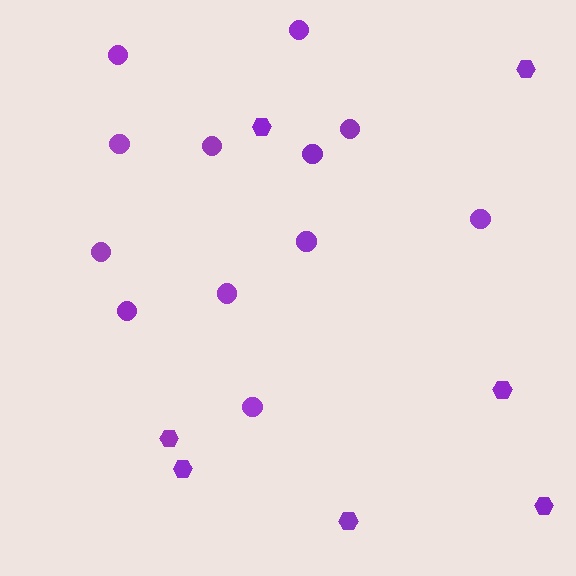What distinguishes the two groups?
There are 2 groups: one group of hexagons (7) and one group of circles (12).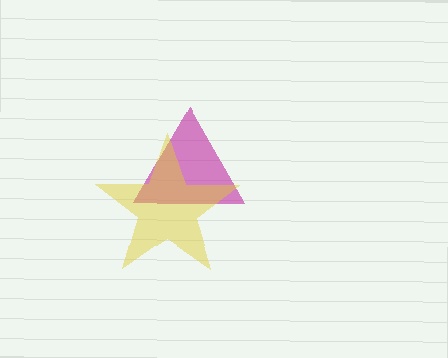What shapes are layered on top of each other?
The layered shapes are: a magenta triangle, a yellow star.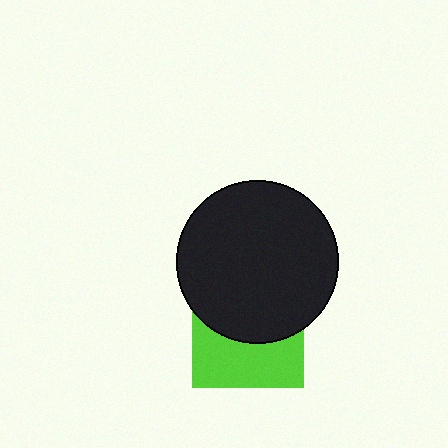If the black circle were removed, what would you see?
You would see the complete lime square.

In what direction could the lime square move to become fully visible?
The lime square could move down. That would shift it out from behind the black circle entirely.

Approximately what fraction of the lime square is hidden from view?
Roughly 54% of the lime square is hidden behind the black circle.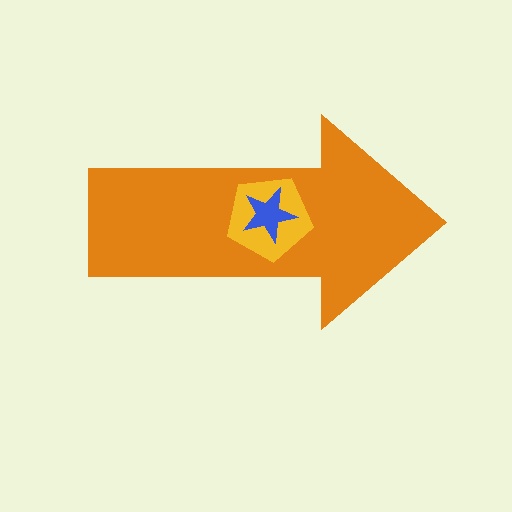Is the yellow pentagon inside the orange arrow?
Yes.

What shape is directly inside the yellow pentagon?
The blue star.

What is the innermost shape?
The blue star.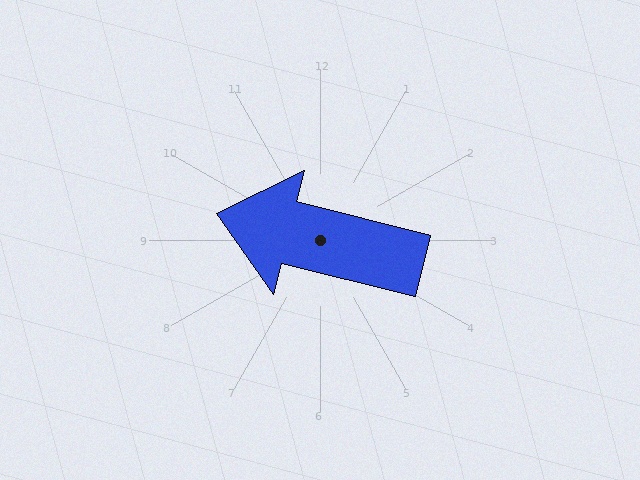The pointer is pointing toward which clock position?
Roughly 9 o'clock.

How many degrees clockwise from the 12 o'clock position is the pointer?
Approximately 284 degrees.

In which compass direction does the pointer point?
West.